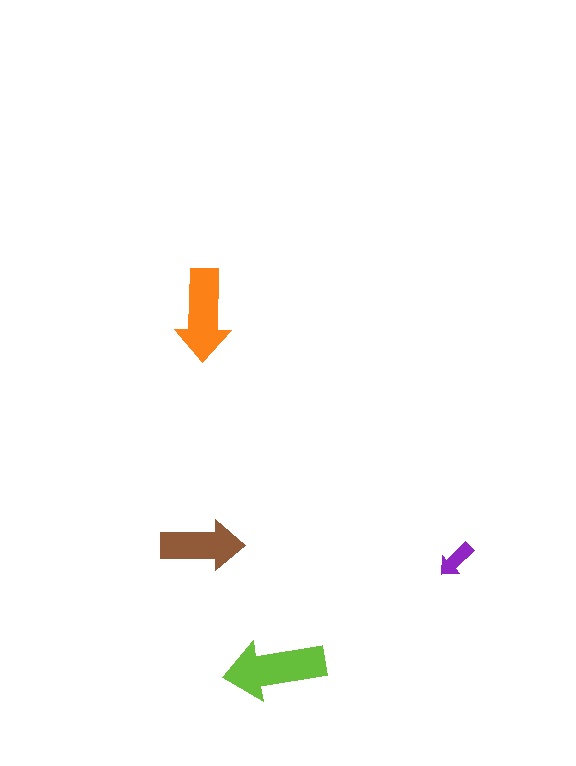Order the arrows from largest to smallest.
the lime one, the orange one, the brown one, the purple one.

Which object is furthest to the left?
The brown arrow is leftmost.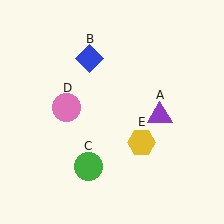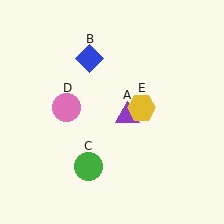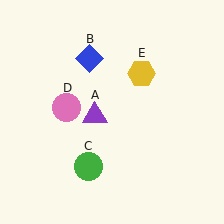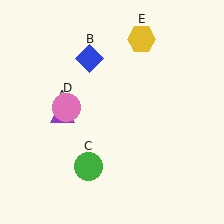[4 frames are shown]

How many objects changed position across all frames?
2 objects changed position: purple triangle (object A), yellow hexagon (object E).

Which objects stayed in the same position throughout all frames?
Blue diamond (object B) and green circle (object C) and pink circle (object D) remained stationary.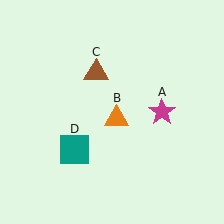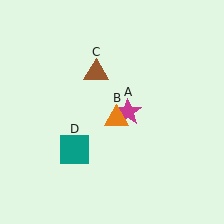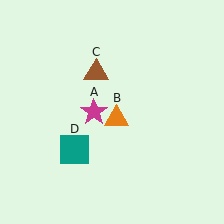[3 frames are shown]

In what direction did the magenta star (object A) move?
The magenta star (object A) moved left.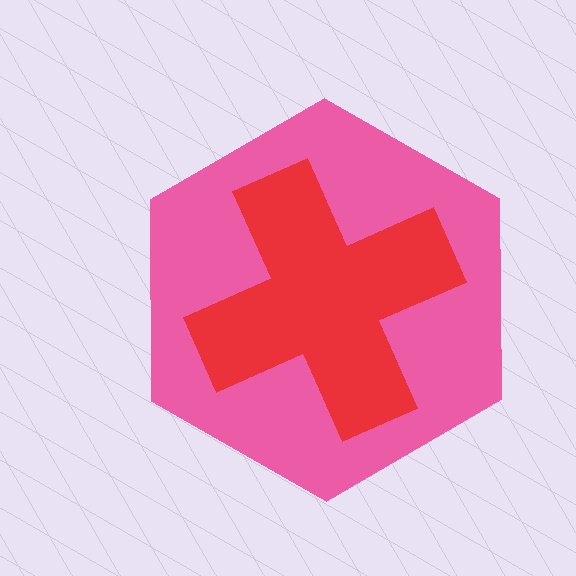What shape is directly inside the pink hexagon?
The red cross.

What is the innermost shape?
The red cross.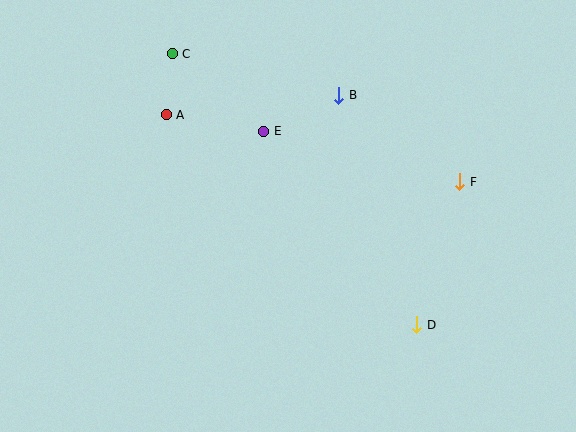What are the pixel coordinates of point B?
Point B is at (339, 95).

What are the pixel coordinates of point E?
Point E is at (264, 132).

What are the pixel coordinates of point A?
Point A is at (166, 115).